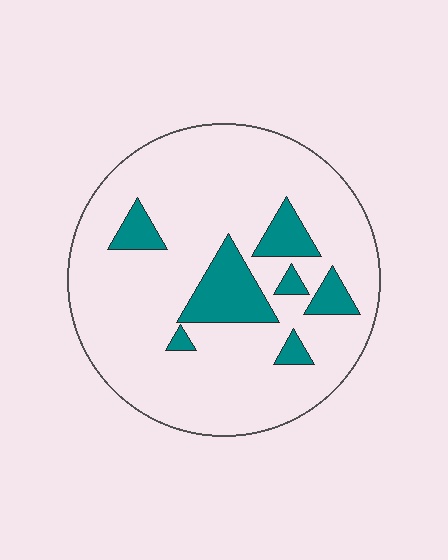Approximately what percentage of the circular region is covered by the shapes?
Approximately 15%.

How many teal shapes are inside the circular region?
7.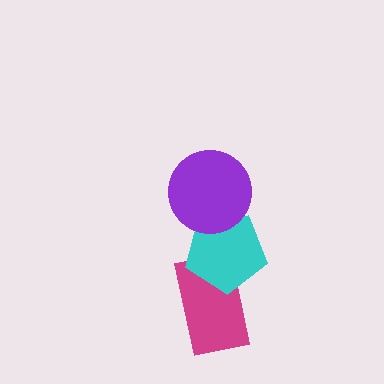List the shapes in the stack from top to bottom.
From top to bottom: the purple circle, the cyan pentagon, the magenta rectangle.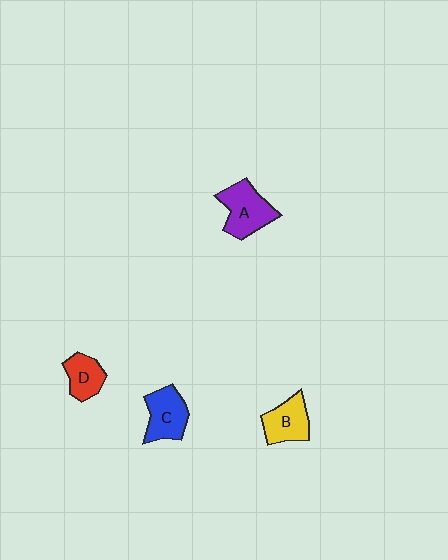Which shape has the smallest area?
Shape D (red).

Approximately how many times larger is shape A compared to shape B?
Approximately 1.2 times.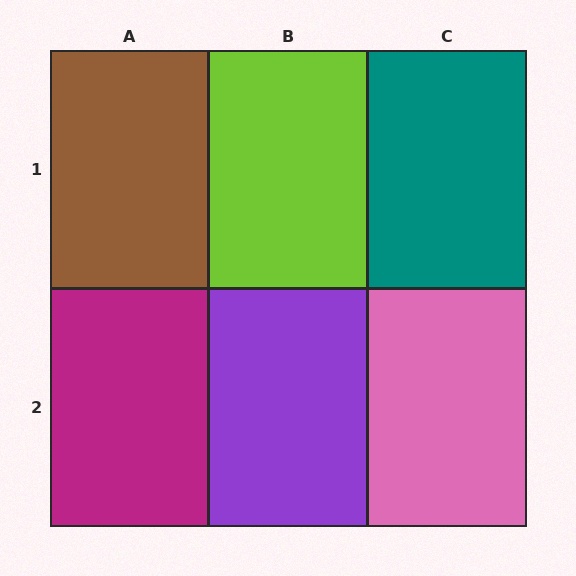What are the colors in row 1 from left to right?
Brown, lime, teal.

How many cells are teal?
1 cell is teal.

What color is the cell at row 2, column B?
Purple.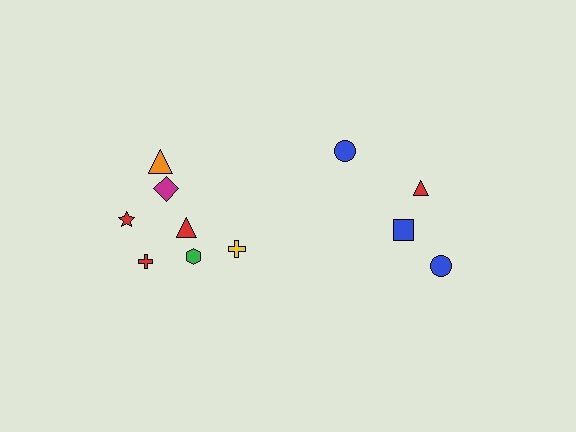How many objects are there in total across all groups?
There are 11 objects.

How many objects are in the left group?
There are 7 objects.